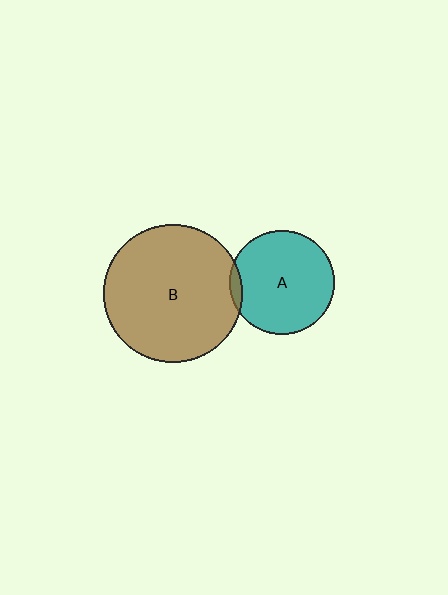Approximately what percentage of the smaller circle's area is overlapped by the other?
Approximately 5%.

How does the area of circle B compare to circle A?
Approximately 1.8 times.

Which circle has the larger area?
Circle B (brown).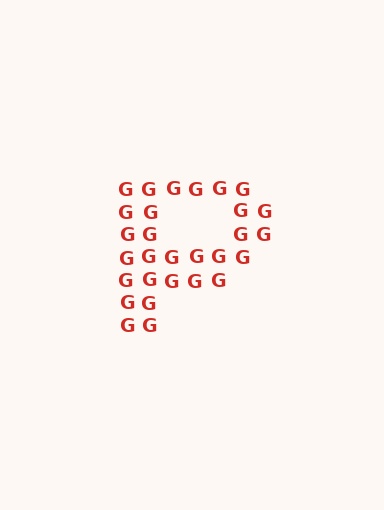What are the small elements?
The small elements are letter G's.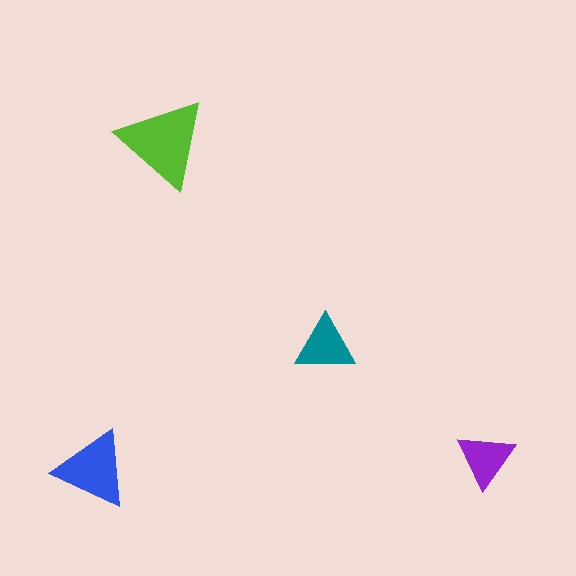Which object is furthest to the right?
The purple triangle is rightmost.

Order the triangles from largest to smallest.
the lime one, the blue one, the teal one, the purple one.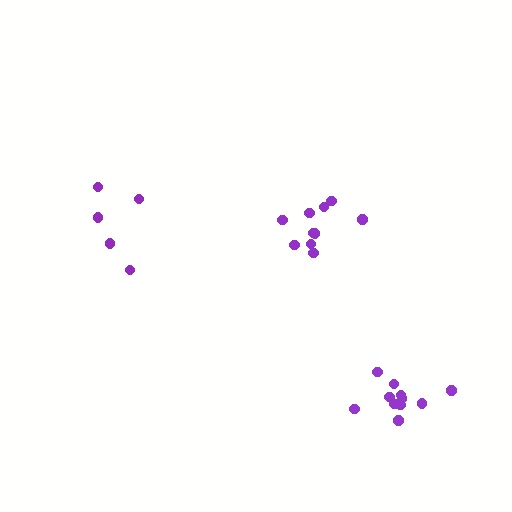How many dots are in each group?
Group 1: 11 dots, Group 2: 10 dots, Group 3: 5 dots (26 total).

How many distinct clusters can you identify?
There are 3 distinct clusters.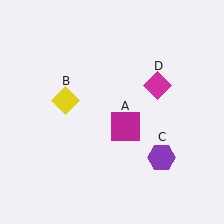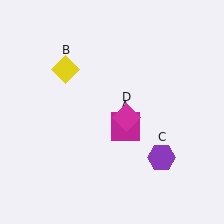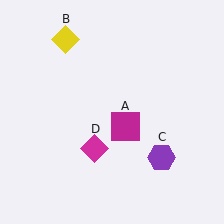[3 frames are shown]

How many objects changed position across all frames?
2 objects changed position: yellow diamond (object B), magenta diamond (object D).